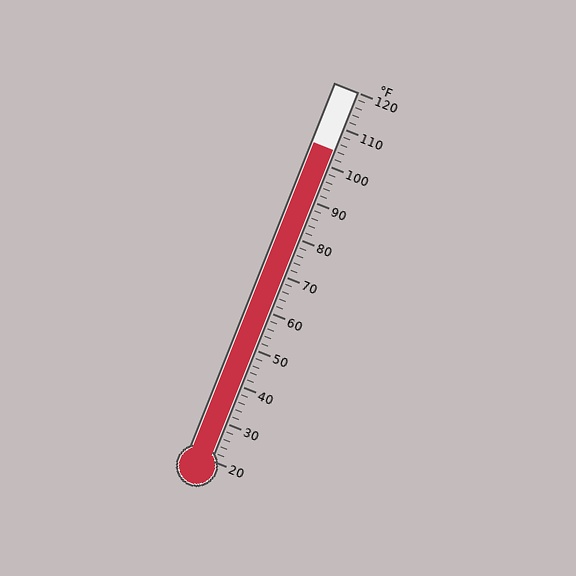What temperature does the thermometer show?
The thermometer shows approximately 104°F.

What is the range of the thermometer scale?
The thermometer scale ranges from 20°F to 120°F.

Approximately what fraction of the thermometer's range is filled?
The thermometer is filled to approximately 85% of its range.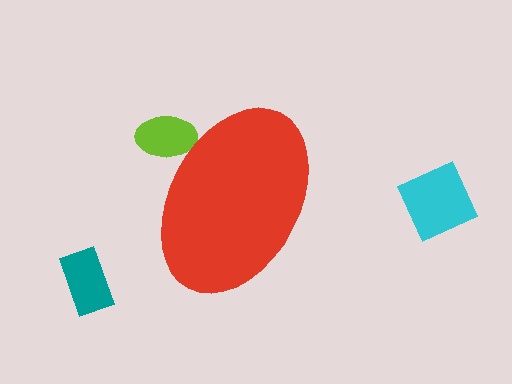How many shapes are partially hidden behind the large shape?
1 shape is partially hidden.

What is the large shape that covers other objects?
A red ellipse.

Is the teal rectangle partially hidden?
No, the teal rectangle is fully visible.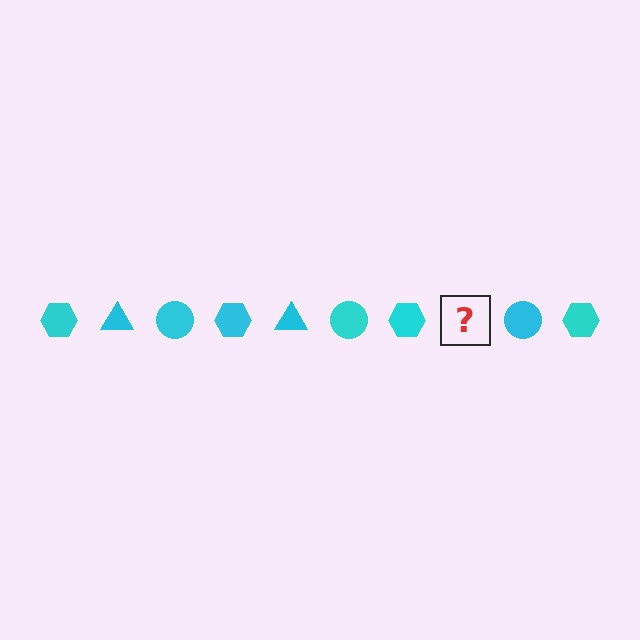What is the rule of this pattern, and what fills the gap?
The rule is that the pattern cycles through hexagon, triangle, circle shapes in cyan. The gap should be filled with a cyan triangle.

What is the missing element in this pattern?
The missing element is a cyan triangle.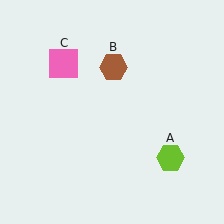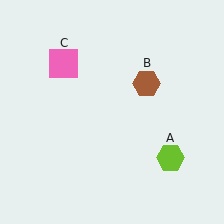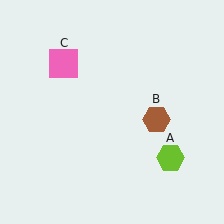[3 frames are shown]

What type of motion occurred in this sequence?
The brown hexagon (object B) rotated clockwise around the center of the scene.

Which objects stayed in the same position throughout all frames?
Lime hexagon (object A) and pink square (object C) remained stationary.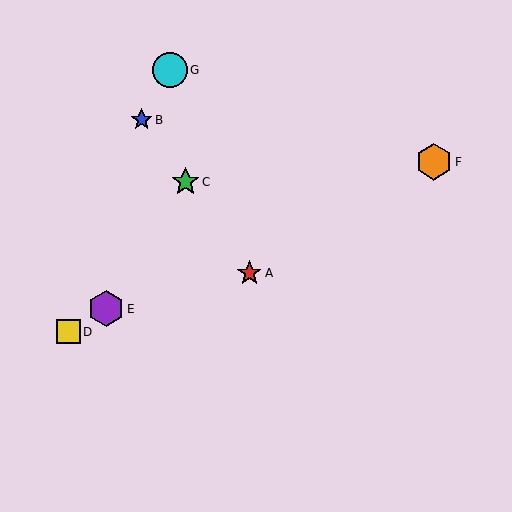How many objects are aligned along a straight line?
3 objects (A, B, C) are aligned along a straight line.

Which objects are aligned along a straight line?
Objects A, B, C are aligned along a straight line.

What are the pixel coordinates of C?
Object C is at (185, 182).